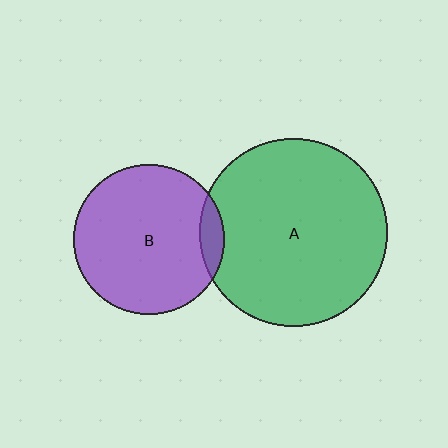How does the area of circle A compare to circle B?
Approximately 1.6 times.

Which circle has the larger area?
Circle A (green).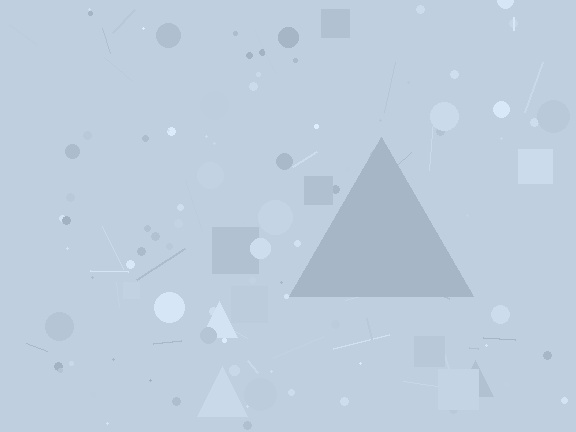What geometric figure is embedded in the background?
A triangle is embedded in the background.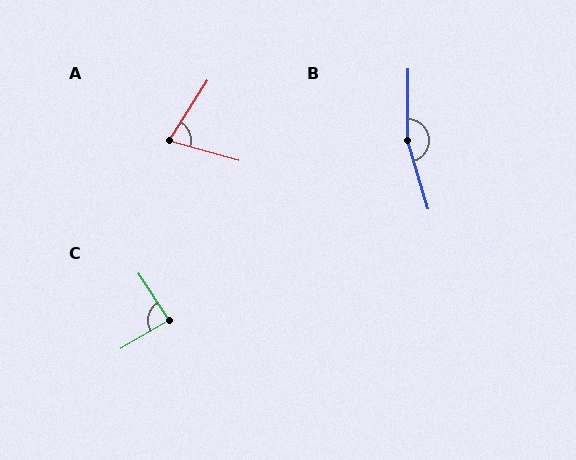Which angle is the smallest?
A, at approximately 74 degrees.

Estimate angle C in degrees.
Approximately 88 degrees.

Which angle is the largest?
B, at approximately 163 degrees.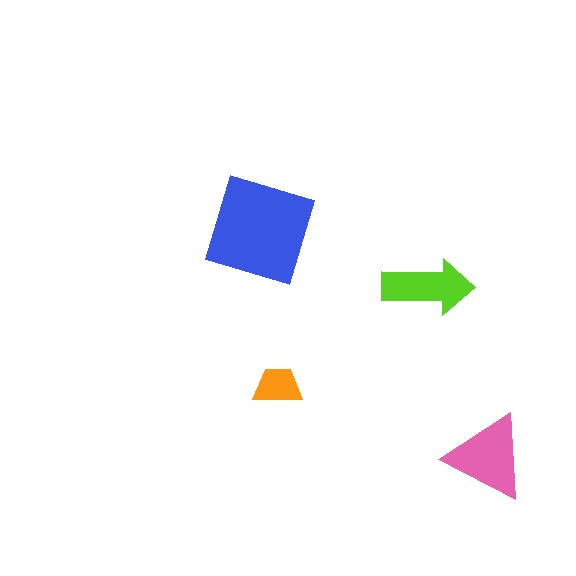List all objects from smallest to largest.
The orange trapezoid, the lime arrow, the pink triangle, the blue square.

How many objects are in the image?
There are 4 objects in the image.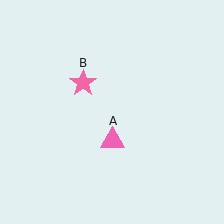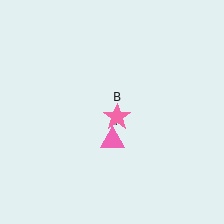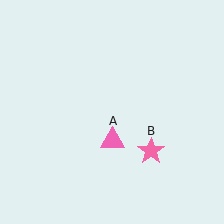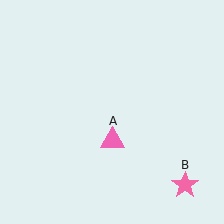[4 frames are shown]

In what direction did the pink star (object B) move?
The pink star (object B) moved down and to the right.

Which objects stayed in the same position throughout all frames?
Pink triangle (object A) remained stationary.